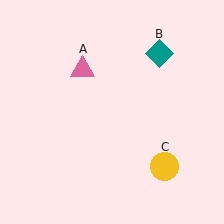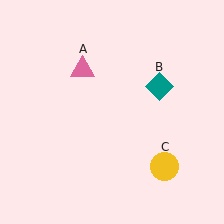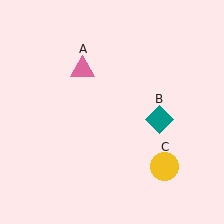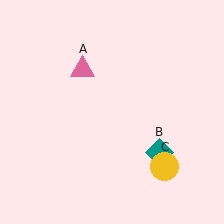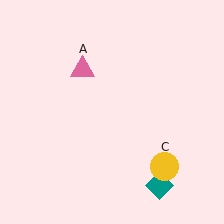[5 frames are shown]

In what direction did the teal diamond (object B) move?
The teal diamond (object B) moved down.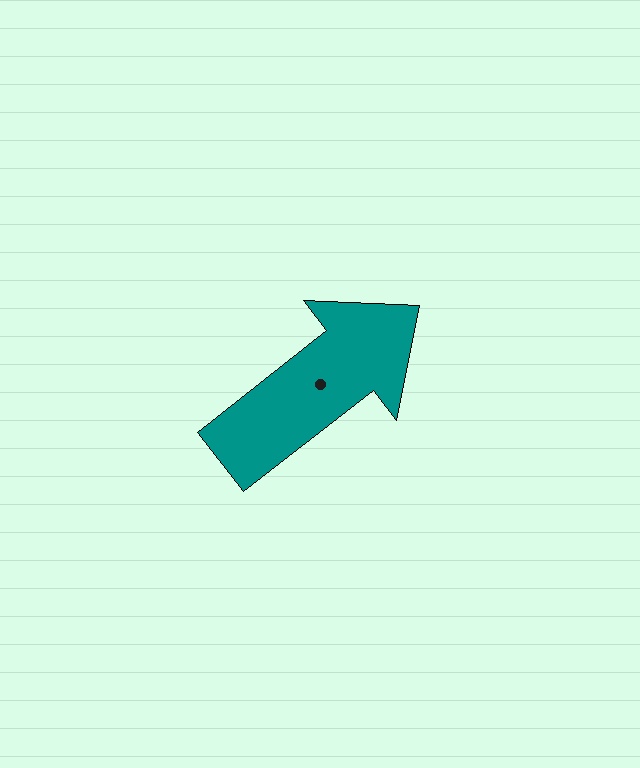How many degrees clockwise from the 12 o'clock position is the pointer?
Approximately 52 degrees.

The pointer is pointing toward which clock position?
Roughly 2 o'clock.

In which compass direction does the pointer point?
Northeast.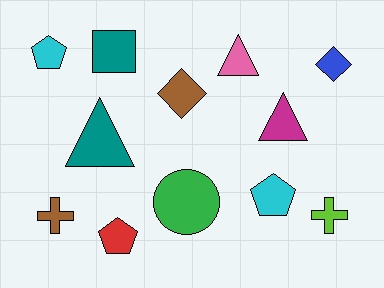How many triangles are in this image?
There are 3 triangles.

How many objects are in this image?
There are 12 objects.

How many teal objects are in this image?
There are 2 teal objects.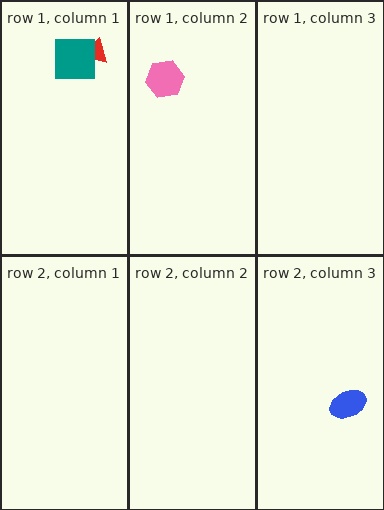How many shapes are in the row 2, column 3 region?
1.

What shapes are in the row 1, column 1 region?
The red triangle, the teal square.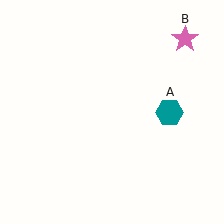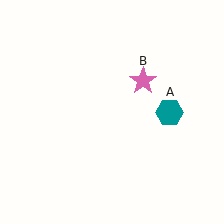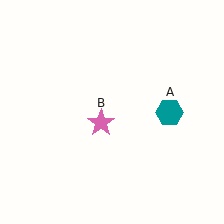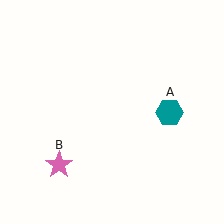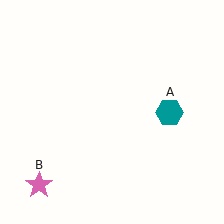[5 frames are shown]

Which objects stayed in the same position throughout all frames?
Teal hexagon (object A) remained stationary.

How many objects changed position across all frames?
1 object changed position: pink star (object B).